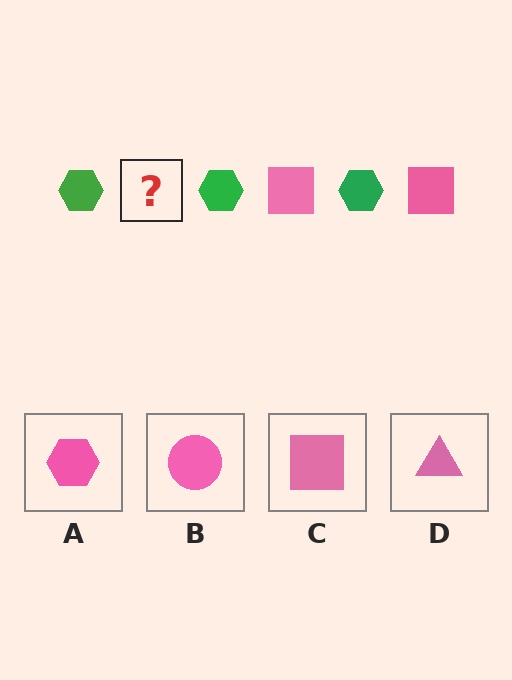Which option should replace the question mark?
Option C.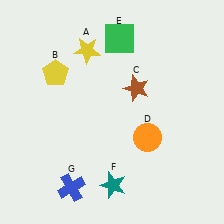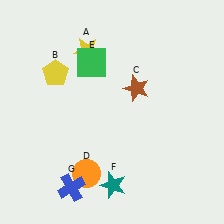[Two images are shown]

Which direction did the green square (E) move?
The green square (E) moved left.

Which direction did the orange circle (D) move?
The orange circle (D) moved left.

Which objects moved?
The objects that moved are: the orange circle (D), the green square (E).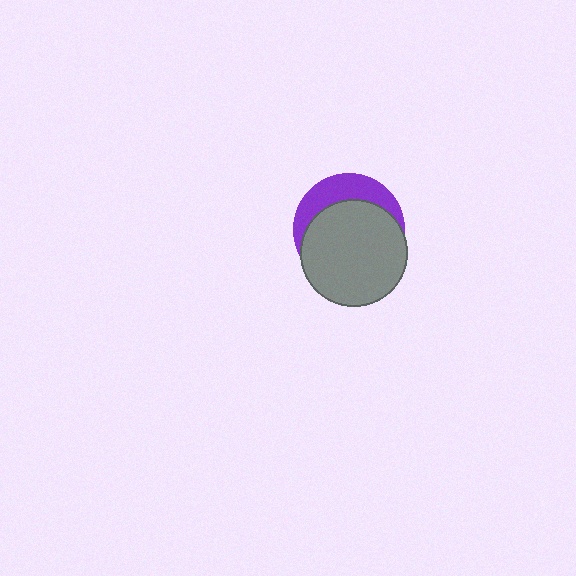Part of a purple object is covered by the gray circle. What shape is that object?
It is a circle.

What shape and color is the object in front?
The object in front is a gray circle.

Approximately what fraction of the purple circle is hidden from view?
Roughly 70% of the purple circle is hidden behind the gray circle.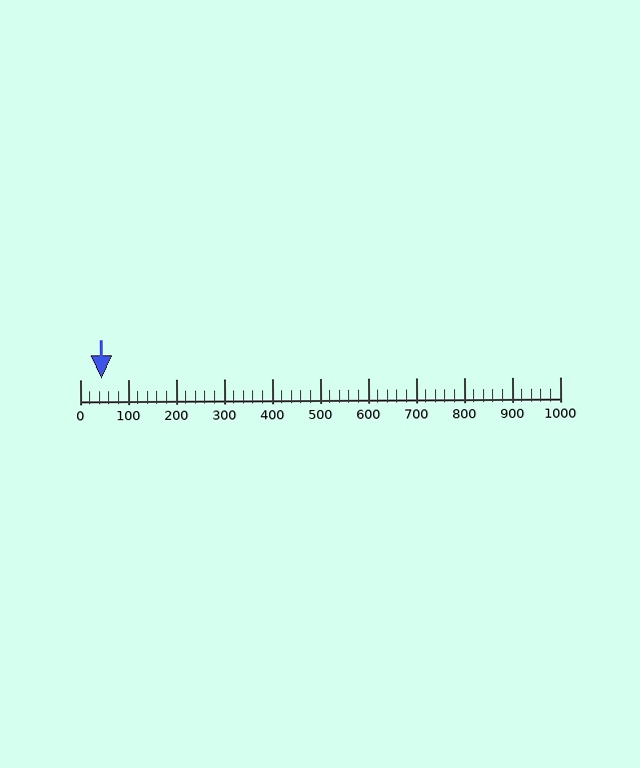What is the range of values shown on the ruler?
The ruler shows values from 0 to 1000.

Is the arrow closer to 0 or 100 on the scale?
The arrow is closer to 0.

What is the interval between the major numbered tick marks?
The major tick marks are spaced 100 units apart.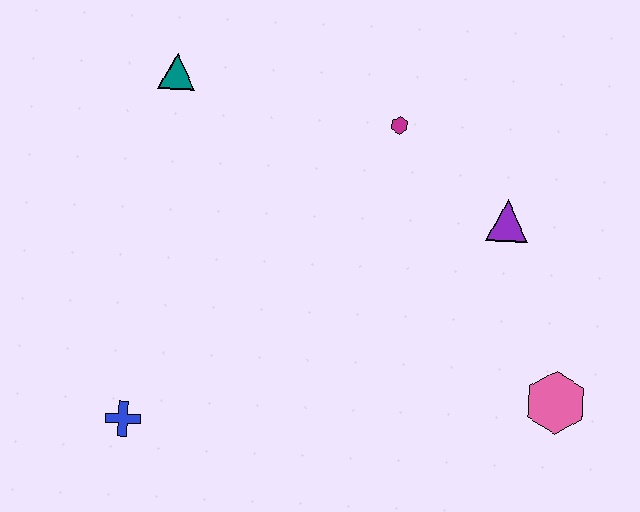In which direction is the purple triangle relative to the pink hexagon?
The purple triangle is above the pink hexagon.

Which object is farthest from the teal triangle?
The pink hexagon is farthest from the teal triangle.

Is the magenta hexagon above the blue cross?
Yes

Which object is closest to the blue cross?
The teal triangle is closest to the blue cross.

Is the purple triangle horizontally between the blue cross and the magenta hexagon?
No